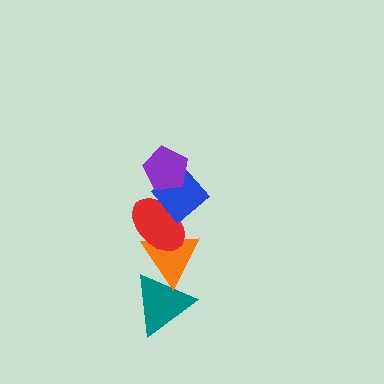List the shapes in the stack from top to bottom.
From top to bottom: the purple pentagon, the blue diamond, the red ellipse, the orange triangle, the teal triangle.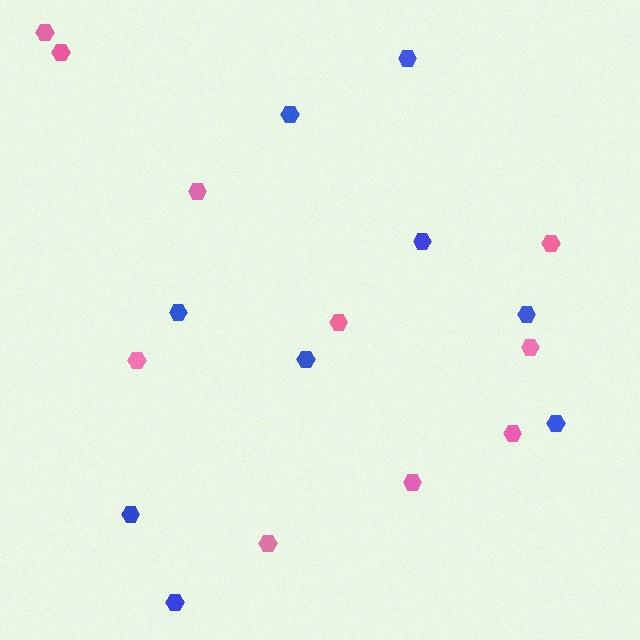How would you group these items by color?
There are 2 groups: one group of blue hexagons (9) and one group of pink hexagons (10).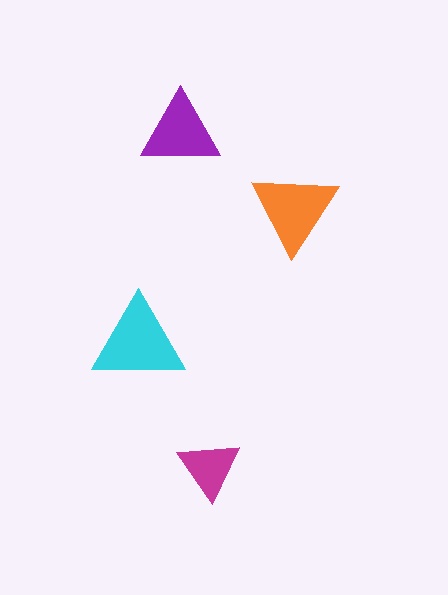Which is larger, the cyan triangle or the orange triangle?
The cyan one.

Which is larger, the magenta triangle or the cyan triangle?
The cyan one.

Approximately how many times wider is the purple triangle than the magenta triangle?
About 1.5 times wider.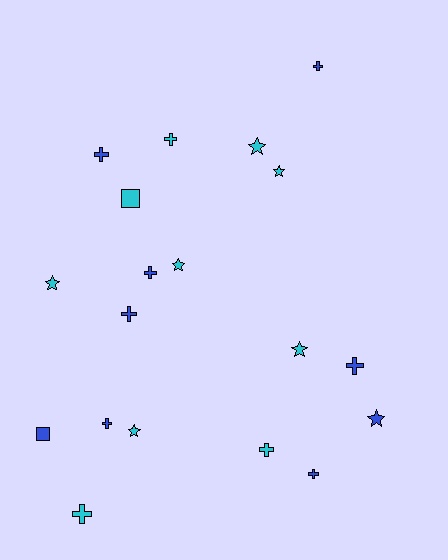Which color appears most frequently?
Cyan, with 10 objects.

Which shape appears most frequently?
Cross, with 10 objects.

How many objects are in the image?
There are 19 objects.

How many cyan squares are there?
There is 1 cyan square.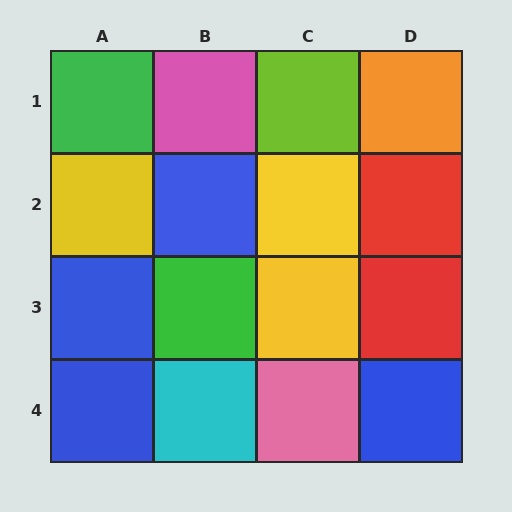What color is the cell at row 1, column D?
Orange.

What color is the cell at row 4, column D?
Blue.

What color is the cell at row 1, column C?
Lime.